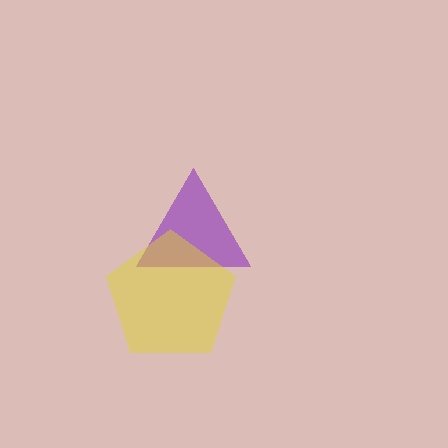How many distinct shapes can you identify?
There are 2 distinct shapes: a purple triangle, a yellow pentagon.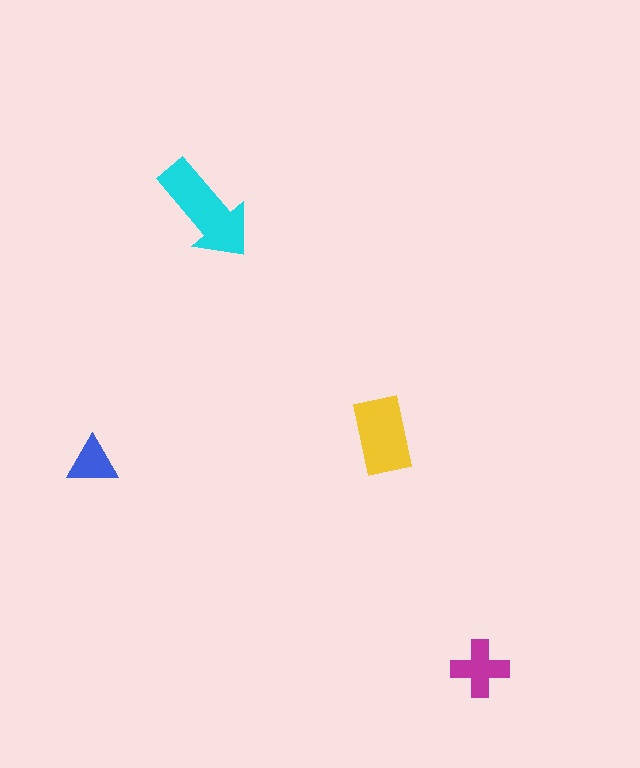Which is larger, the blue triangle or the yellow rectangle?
The yellow rectangle.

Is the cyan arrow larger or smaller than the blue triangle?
Larger.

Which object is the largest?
The cyan arrow.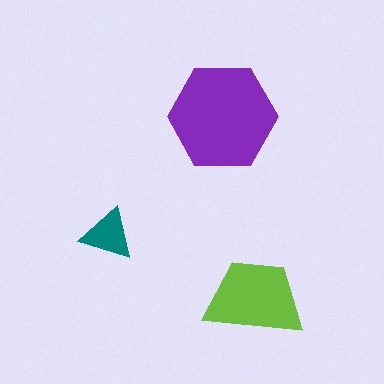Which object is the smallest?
The teal triangle.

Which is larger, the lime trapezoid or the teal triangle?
The lime trapezoid.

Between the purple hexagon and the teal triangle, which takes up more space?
The purple hexagon.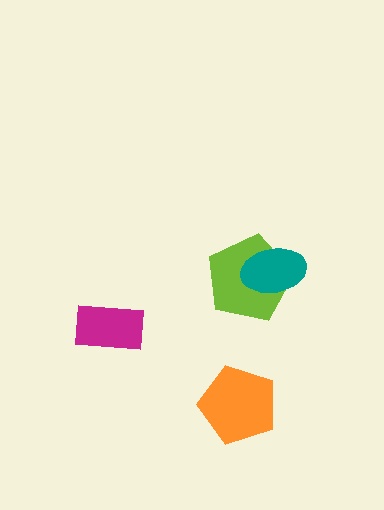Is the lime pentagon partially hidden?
Yes, it is partially covered by another shape.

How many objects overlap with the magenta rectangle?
0 objects overlap with the magenta rectangle.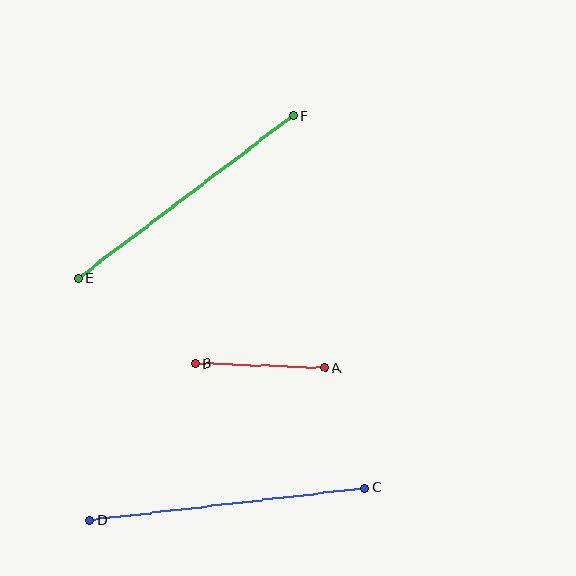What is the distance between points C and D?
The distance is approximately 276 pixels.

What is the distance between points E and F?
The distance is approximately 269 pixels.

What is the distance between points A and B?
The distance is approximately 129 pixels.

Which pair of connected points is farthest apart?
Points C and D are farthest apart.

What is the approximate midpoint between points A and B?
The midpoint is at approximately (260, 366) pixels.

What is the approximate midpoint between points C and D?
The midpoint is at approximately (227, 504) pixels.